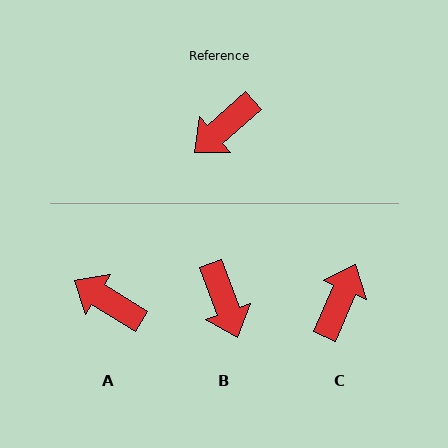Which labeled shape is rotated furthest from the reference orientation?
C, about 155 degrees away.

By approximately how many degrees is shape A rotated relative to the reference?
Approximately 73 degrees clockwise.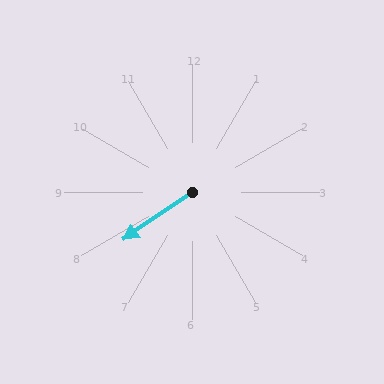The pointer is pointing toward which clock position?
Roughly 8 o'clock.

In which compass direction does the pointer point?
Southwest.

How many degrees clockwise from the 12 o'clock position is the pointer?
Approximately 236 degrees.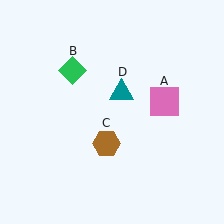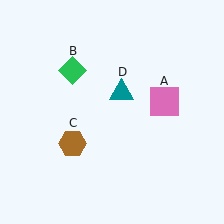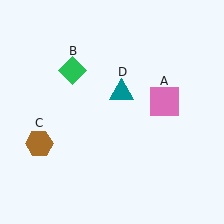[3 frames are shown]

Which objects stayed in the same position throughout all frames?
Pink square (object A) and green diamond (object B) and teal triangle (object D) remained stationary.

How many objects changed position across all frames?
1 object changed position: brown hexagon (object C).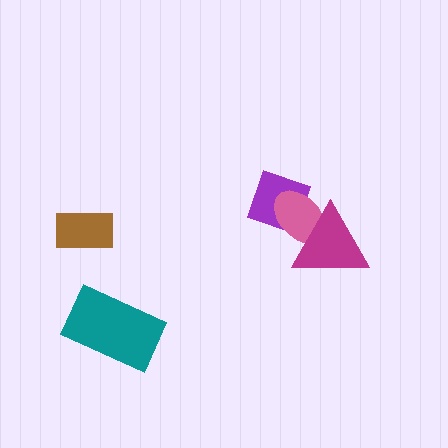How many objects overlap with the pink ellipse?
2 objects overlap with the pink ellipse.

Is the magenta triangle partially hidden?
No, no other shape covers it.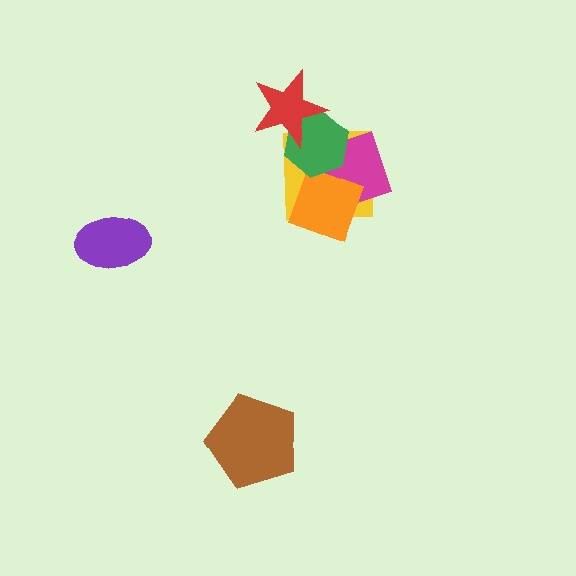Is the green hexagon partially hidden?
Yes, it is partially covered by another shape.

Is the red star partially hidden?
No, no other shape covers it.